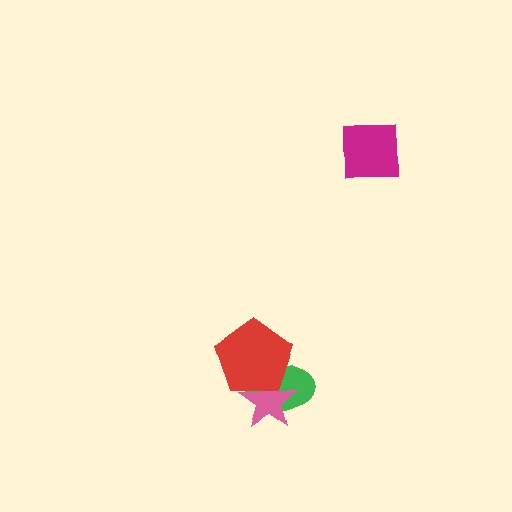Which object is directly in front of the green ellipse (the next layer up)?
The pink star is directly in front of the green ellipse.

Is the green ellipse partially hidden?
Yes, it is partially covered by another shape.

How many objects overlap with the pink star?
2 objects overlap with the pink star.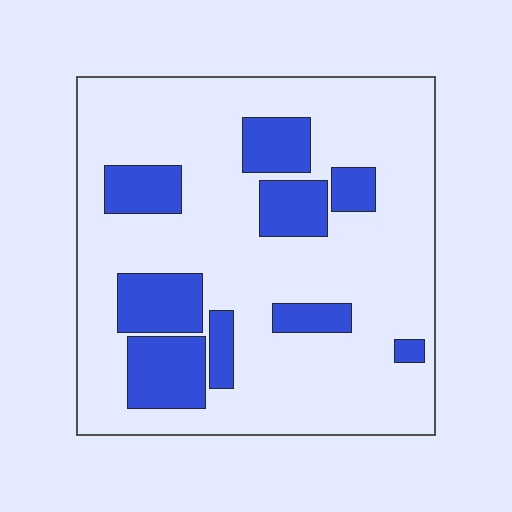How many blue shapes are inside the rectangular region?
9.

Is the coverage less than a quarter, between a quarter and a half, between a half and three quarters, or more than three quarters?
Less than a quarter.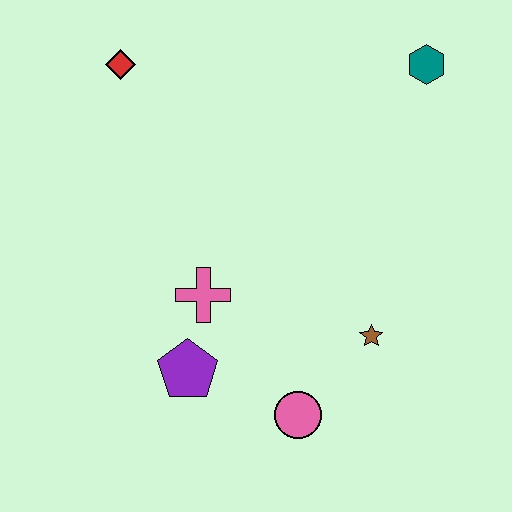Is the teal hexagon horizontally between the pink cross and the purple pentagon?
No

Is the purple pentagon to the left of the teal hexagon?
Yes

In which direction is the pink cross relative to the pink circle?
The pink cross is above the pink circle.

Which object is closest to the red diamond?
The pink cross is closest to the red diamond.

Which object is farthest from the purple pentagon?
The teal hexagon is farthest from the purple pentagon.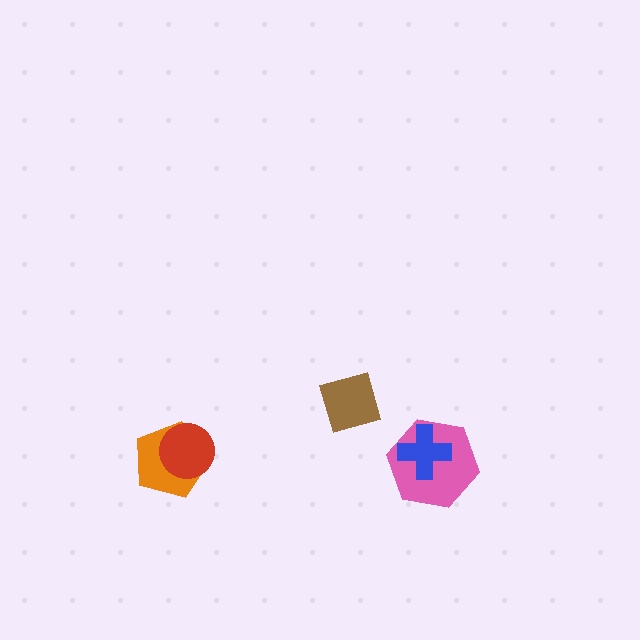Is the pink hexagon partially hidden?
Yes, it is partially covered by another shape.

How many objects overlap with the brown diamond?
0 objects overlap with the brown diamond.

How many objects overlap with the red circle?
1 object overlaps with the red circle.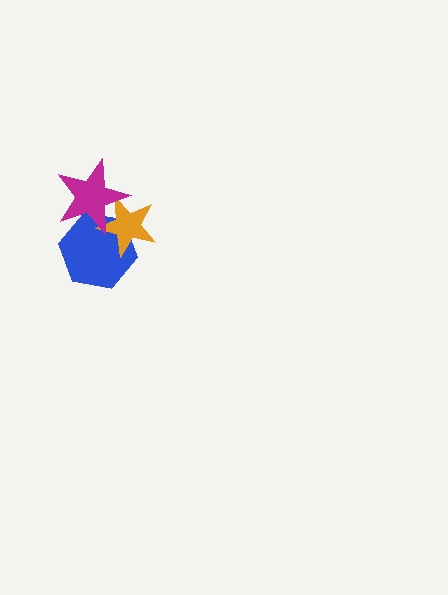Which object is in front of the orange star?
The magenta star is in front of the orange star.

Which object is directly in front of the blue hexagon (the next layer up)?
The orange star is directly in front of the blue hexagon.